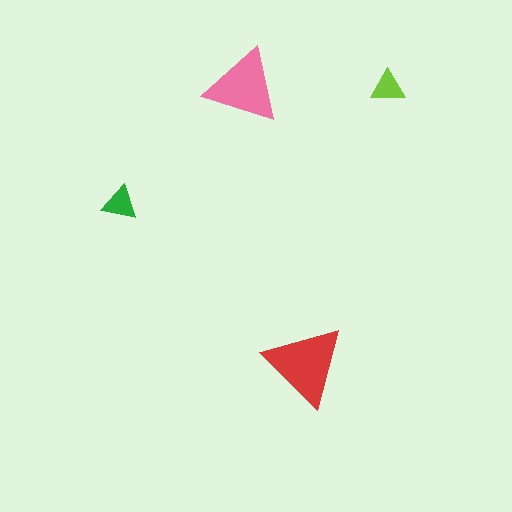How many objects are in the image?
There are 4 objects in the image.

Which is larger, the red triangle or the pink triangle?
The red one.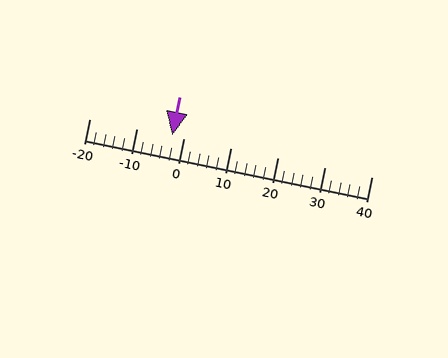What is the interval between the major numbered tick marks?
The major tick marks are spaced 10 units apart.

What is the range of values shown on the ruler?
The ruler shows values from -20 to 40.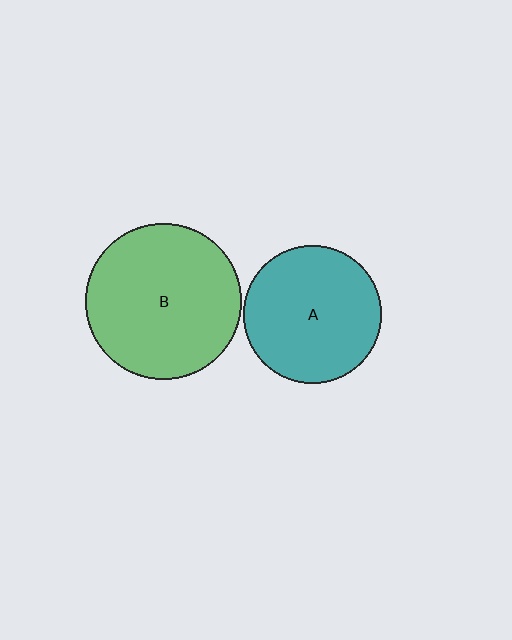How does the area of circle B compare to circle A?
Approximately 1.3 times.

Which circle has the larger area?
Circle B (green).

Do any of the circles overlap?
No, none of the circles overlap.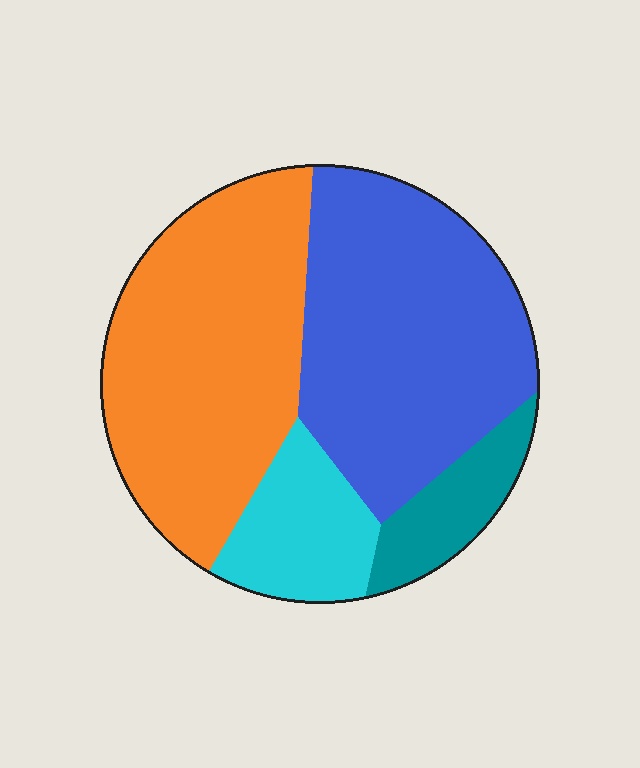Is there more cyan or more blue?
Blue.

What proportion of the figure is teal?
Teal takes up about one tenth (1/10) of the figure.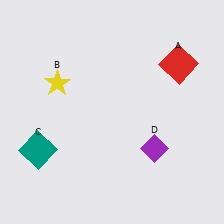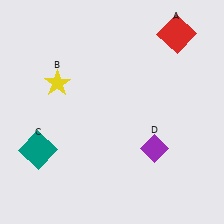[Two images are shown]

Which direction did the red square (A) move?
The red square (A) moved up.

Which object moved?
The red square (A) moved up.